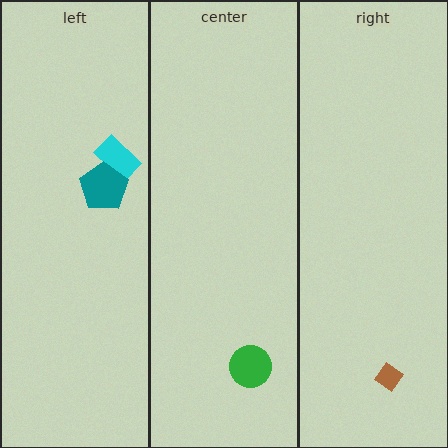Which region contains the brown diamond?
The right region.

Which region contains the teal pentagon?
The left region.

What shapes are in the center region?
The green circle.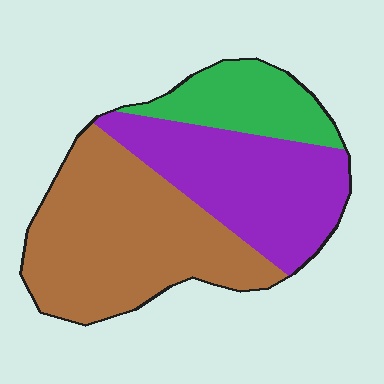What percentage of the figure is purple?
Purple covers around 35% of the figure.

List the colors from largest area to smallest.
From largest to smallest: brown, purple, green.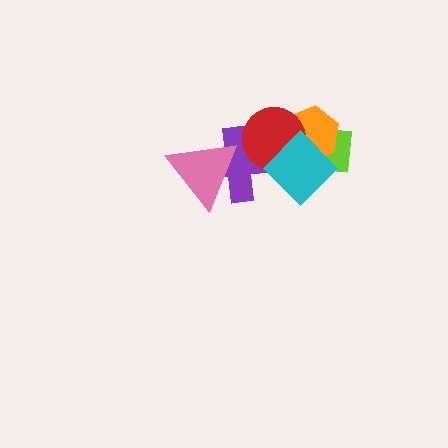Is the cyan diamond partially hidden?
No, no other shape covers it.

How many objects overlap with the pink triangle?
1 object overlaps with the pink triangle.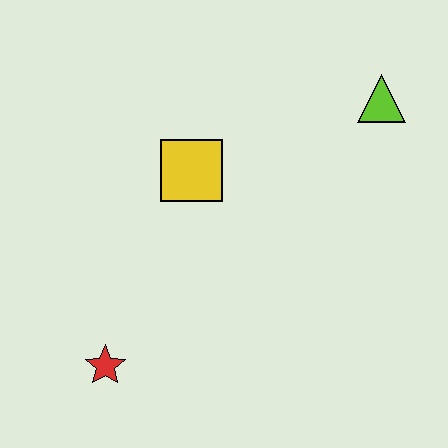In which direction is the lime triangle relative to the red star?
The lime triangle is to the right of the red star.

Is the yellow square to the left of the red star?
No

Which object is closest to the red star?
The yellow square is closest to the red star.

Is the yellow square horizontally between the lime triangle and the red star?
Yes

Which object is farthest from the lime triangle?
The red star is farthest from the lime triangle.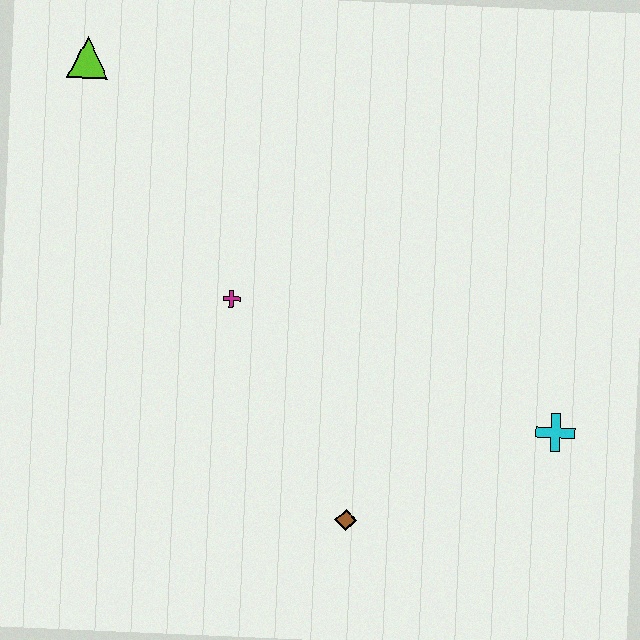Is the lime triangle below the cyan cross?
No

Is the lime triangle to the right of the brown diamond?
No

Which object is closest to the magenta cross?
The brown diamond is closest to the magenta cross.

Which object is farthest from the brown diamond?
The lime triangle is farthest from the brown diamond.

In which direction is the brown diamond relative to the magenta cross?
The brown diamond is below the magenta cross.